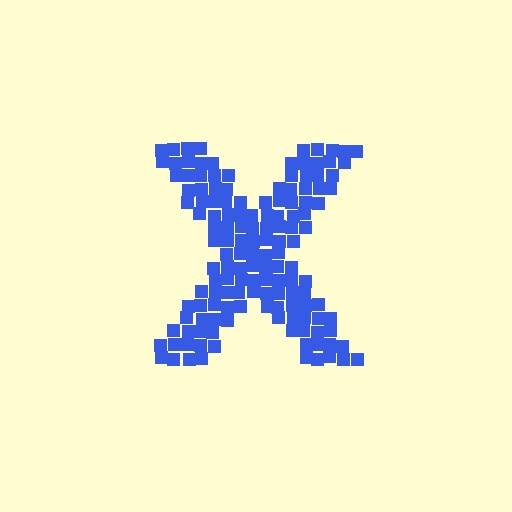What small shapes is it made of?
It is made of small squares.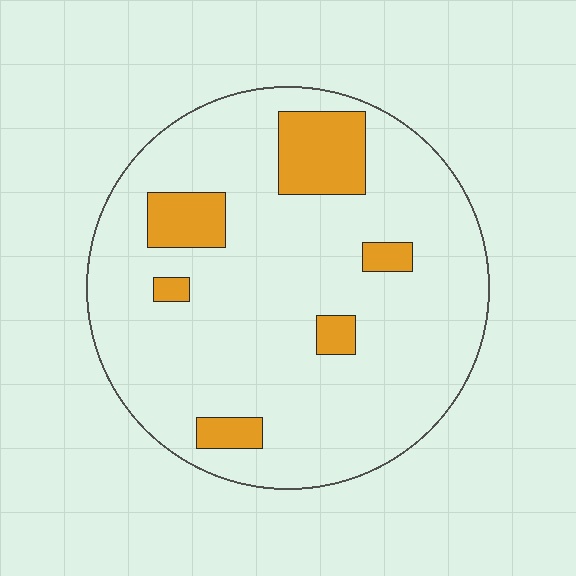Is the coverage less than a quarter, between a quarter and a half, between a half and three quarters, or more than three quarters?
Less than a quarter.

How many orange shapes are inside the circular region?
6.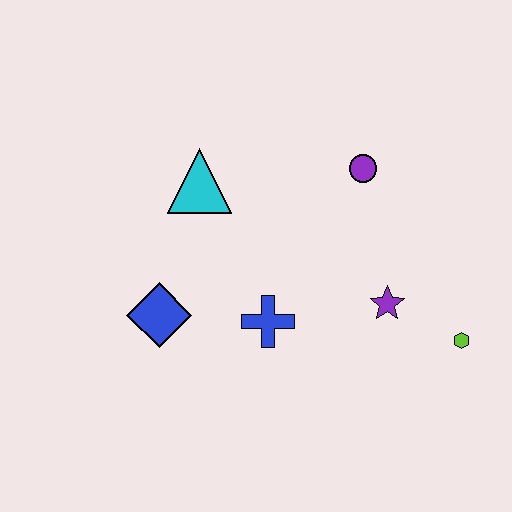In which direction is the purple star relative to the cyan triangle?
The purple star is to the right of the cyan triangle.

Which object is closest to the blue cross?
The blue diamond is closest to the blue cross.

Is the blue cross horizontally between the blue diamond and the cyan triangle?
No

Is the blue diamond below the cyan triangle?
Yes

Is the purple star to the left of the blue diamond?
No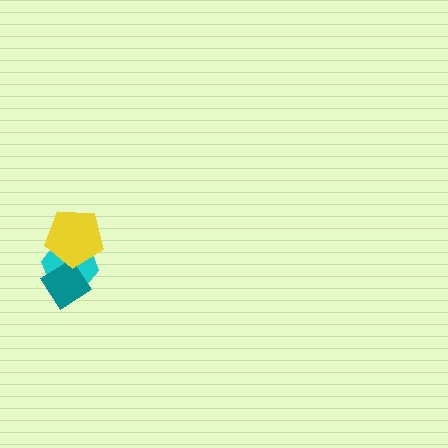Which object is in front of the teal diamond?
The yellow pentagon is in front of the teal diamond.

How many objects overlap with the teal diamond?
2 objects overlap with the teal diamond.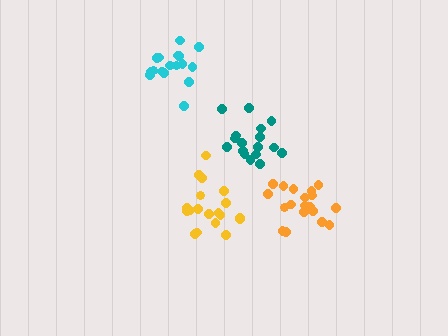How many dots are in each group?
Group 1: 19 dots, Group 2: 17 dots, Group 3: 17 dots, Group 4: 19 dots (72 total).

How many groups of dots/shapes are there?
There are 4 groups.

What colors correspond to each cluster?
The clusters are colored: yellow, cyan, teal, orange.